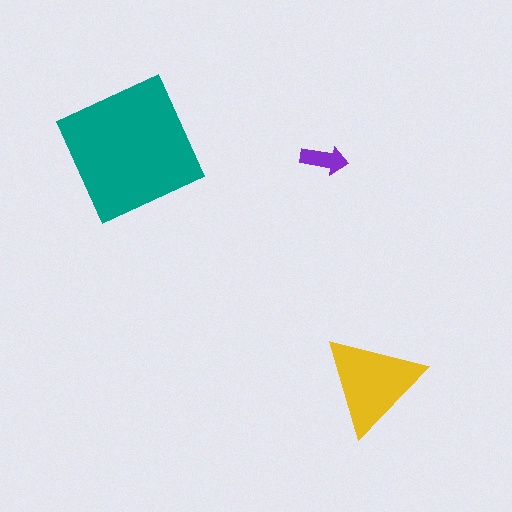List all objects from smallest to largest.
The purple arrow, the yellow triangle, the teal square.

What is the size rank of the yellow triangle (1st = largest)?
2nd.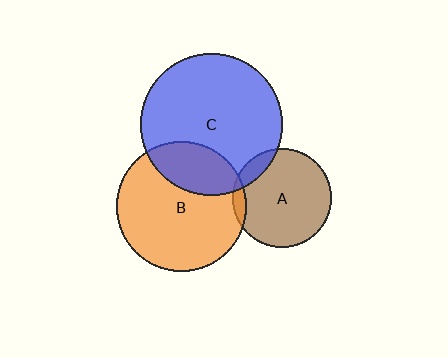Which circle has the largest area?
Circle C (blue).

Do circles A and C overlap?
Yes.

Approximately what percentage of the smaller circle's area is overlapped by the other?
Approximately 10%.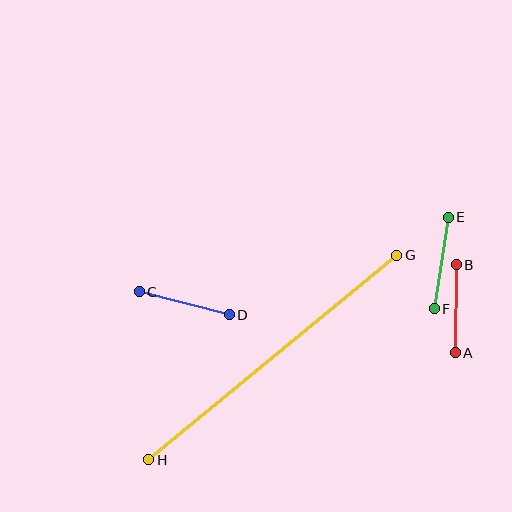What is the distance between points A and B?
The distance is approximately 88 pixels.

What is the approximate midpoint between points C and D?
The midpoint is at approximately (184, 303) pixels.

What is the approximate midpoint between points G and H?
The midpoint is at approximately (273, 357) pixels.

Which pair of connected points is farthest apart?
Points G and H are farthest apart.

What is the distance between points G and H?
The distance is approximately 321 pixels.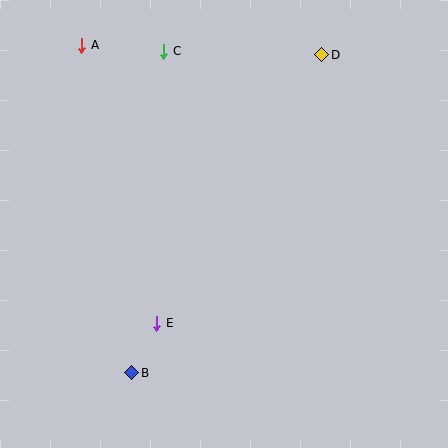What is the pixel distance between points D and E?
The distance between D and E is 315 pixels.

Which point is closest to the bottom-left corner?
Point B is closest to the bottom-left corner.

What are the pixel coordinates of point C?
Point C is at (164, 51).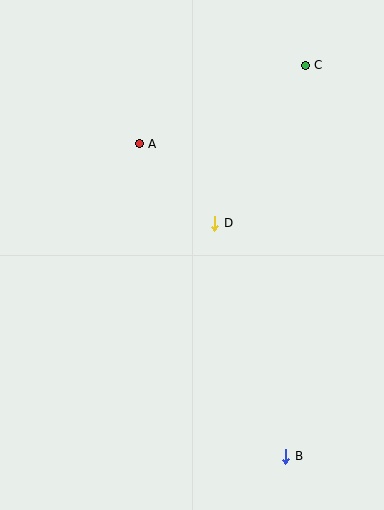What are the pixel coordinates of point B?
Point B is at (286, 456).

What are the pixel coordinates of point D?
Point D is at (215, 223).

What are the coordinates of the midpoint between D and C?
The midpoint between D and C is at (260, 144).